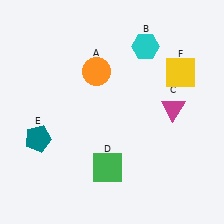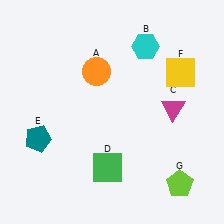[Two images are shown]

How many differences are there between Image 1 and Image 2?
There is 1 difference between the two images.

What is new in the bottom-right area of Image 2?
A lime pentagon (G) was added in the bottom-right area of Image 2.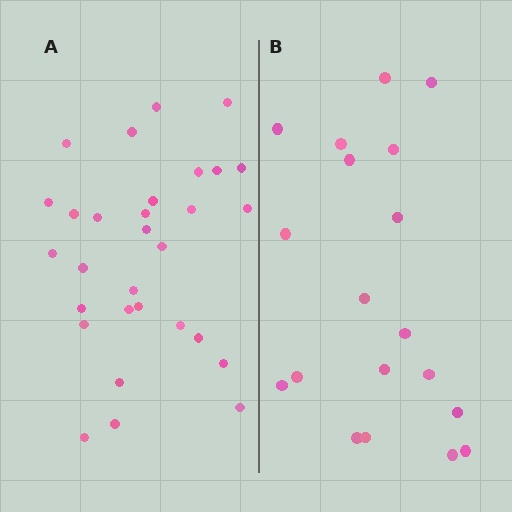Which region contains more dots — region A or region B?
Region A (the left region) has more dots.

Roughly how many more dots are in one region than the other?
Region A has roughly 12 or so more dots than region B.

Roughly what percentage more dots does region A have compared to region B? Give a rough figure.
About 60% more.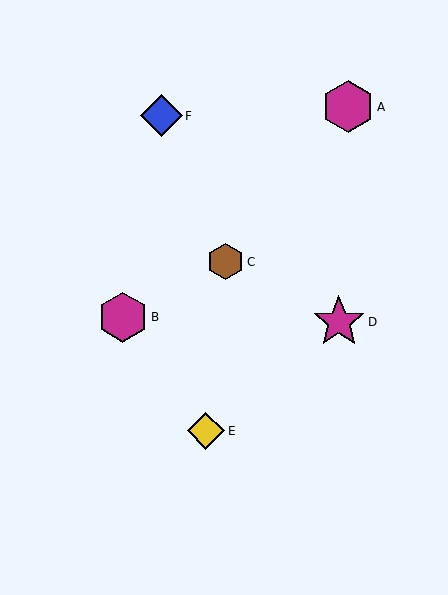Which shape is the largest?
The magenta star (labeled D) is the largest.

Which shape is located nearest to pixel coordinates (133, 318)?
The magenta hexagon (labeled B) at (123, 317) is nearest to that location.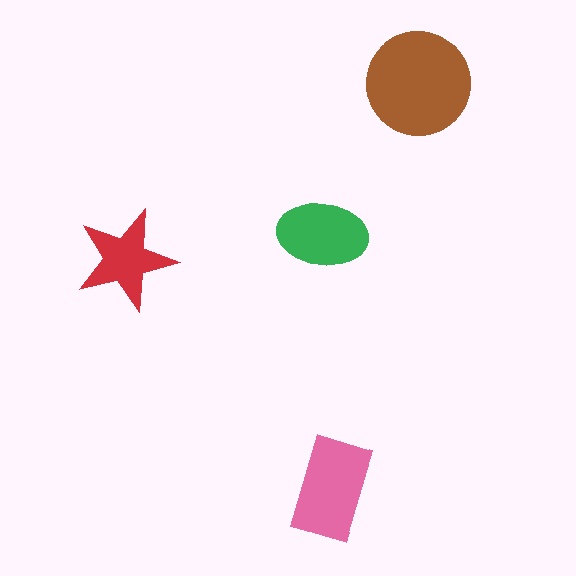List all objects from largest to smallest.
The brown circle, the pink rectangle, the green ellipse, the red star.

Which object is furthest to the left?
The red star is leftmost.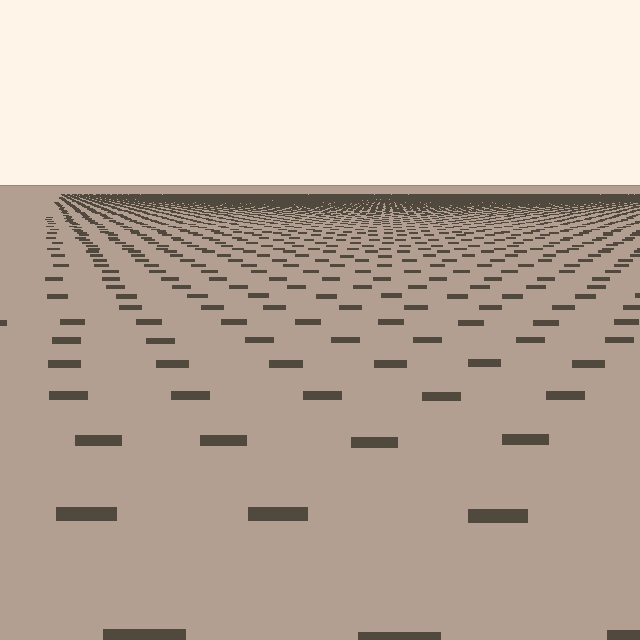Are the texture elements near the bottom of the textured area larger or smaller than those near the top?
Larger. Near the bottom, elements are closer to the viewer and appear at a bigger on-screen size.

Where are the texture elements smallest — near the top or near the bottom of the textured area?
Near the top.